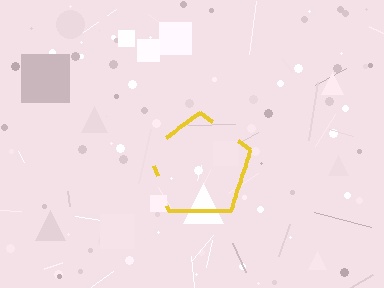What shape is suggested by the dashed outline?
The dashed outline suggests a pentagon.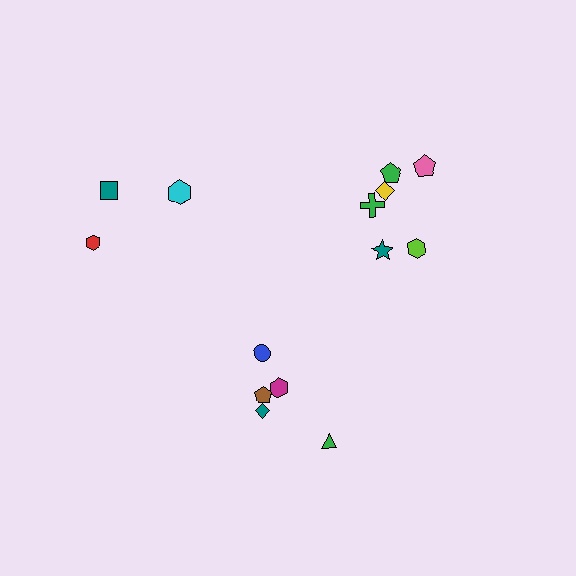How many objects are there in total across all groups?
There are 14 objects.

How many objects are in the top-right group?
There are 6 objects.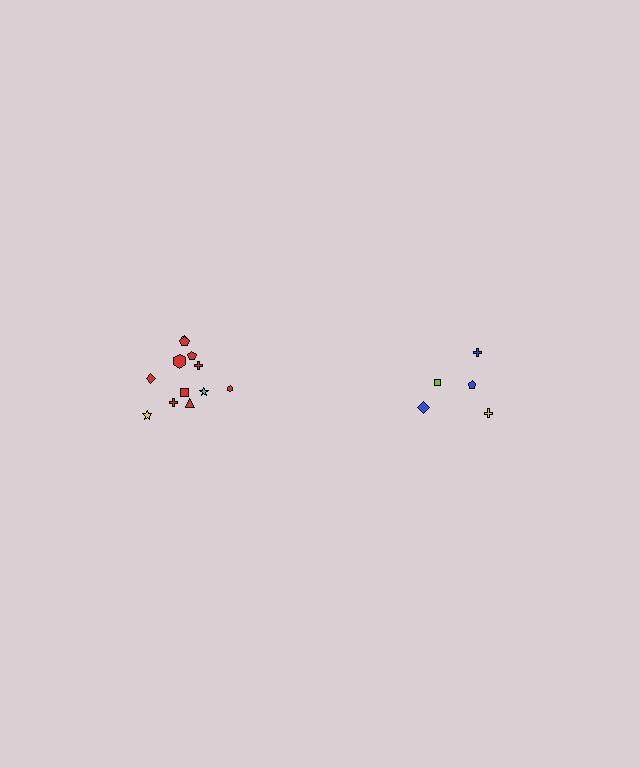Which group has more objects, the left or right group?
The left group.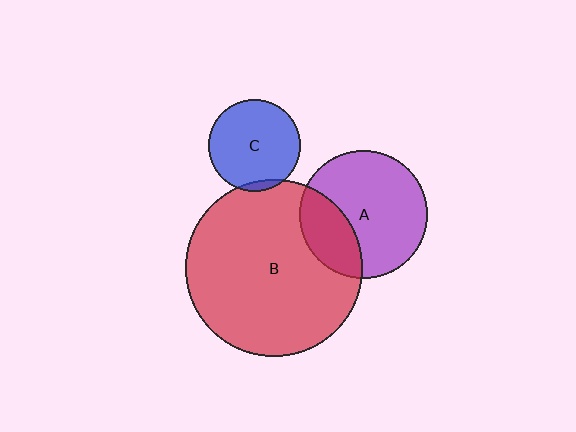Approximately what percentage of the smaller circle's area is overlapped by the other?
Approximately 5%.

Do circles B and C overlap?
Yes.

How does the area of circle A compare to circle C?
Approximately 1.9 times.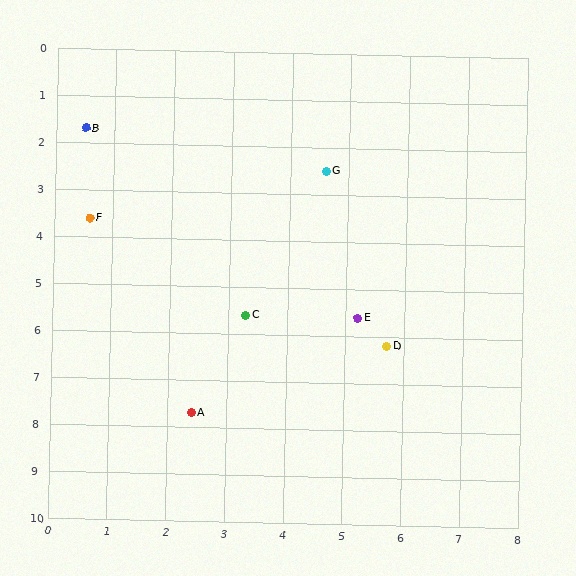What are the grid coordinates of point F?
Point F is at approximately (0.6, 3.6).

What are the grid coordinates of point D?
Point D is at approximately (5.7, 6.2).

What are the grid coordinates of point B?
Point B is at approximately (0.5, 1.7).